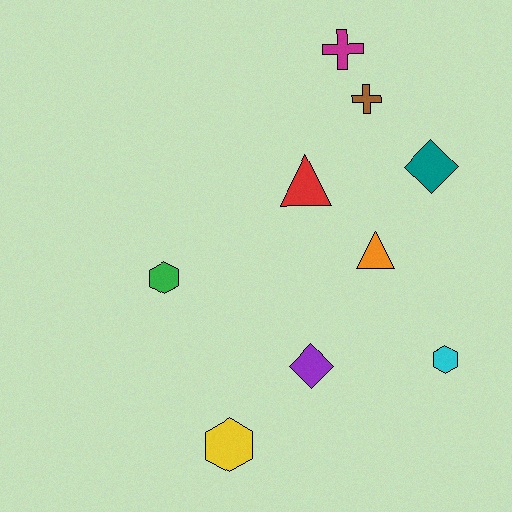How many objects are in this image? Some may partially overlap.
There are 9 objects.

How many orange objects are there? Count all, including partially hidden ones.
There is 1 orange object.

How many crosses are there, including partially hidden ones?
There are 2 crosses.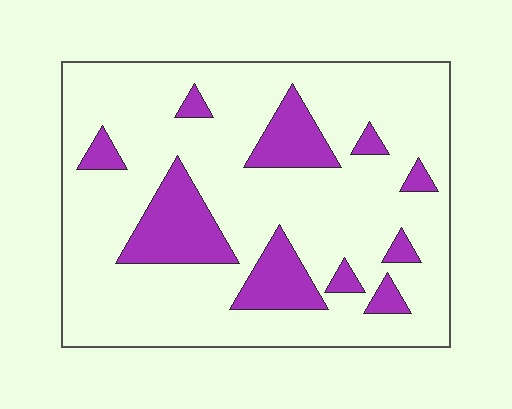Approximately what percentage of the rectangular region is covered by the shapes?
Approximately 20%.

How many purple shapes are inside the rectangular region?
10.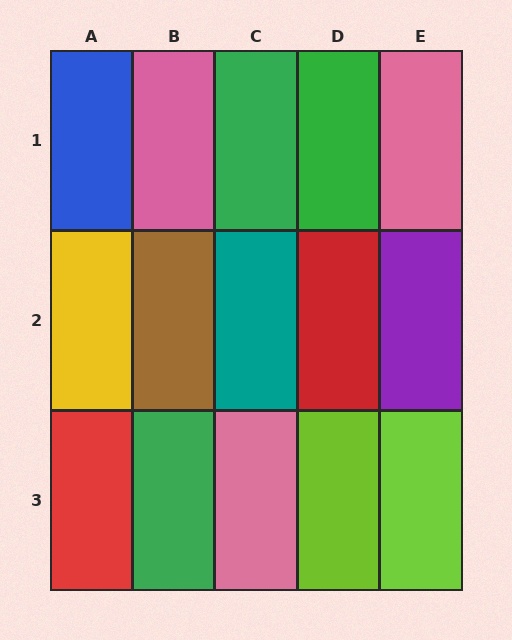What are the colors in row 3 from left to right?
Red, green, pink, lime, lime.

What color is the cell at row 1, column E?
Pink.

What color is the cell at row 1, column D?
Green.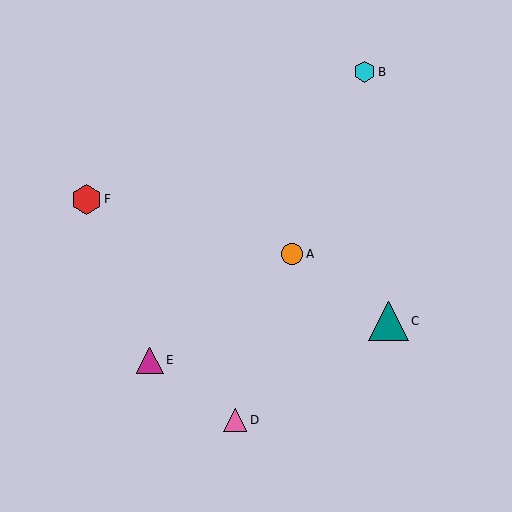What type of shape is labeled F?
Shape F is a red hexagon.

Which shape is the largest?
The teal triangle (labeled C) is the largest.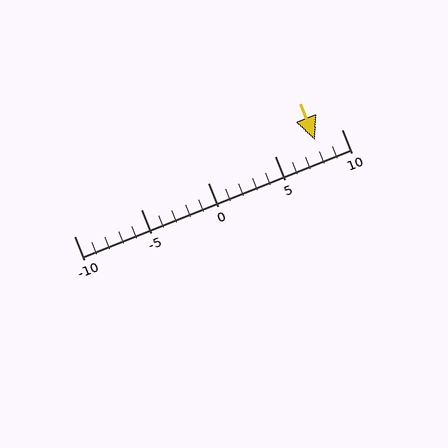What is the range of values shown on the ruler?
The ruler shows values from -10 to 10.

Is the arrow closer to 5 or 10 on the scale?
The arrow is closer to 10.